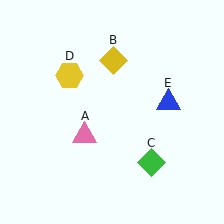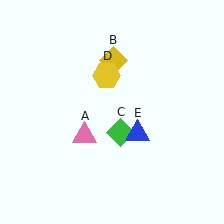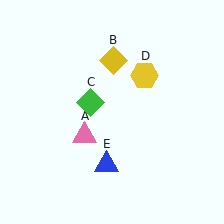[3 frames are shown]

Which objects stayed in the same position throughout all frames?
Pink triangle (object A) and yellow diamond (object B) remained stationary.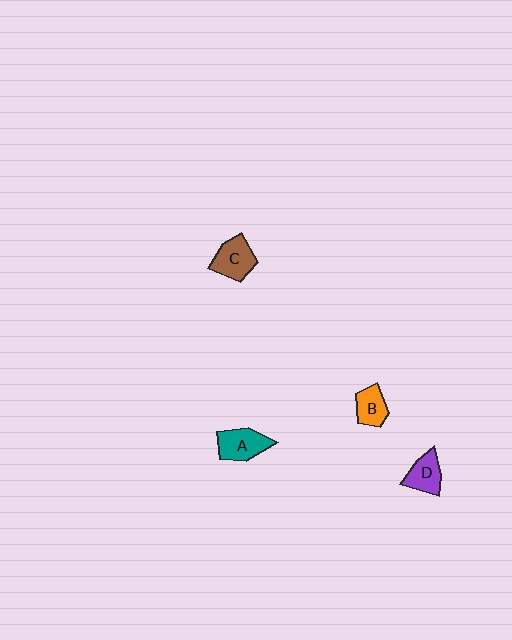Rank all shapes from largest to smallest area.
From largest to smallest: A (teal), C (brown), D (purple), B (orange).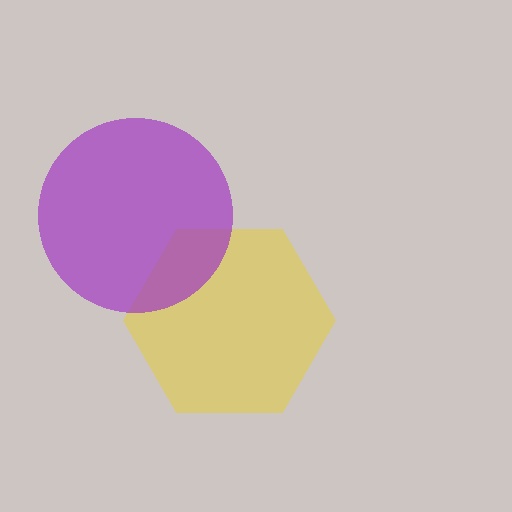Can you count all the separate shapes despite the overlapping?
Yes, there are 2 separate shapes.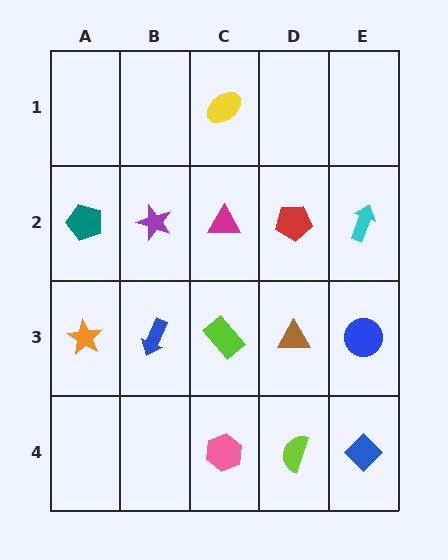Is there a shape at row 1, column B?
No, that cell is empty.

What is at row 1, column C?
A yellow ellipse.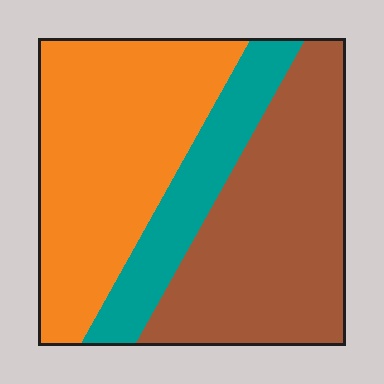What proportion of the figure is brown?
Brown takes up between a third and a half of the figure.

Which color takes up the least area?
Teal, at roughly 20%.